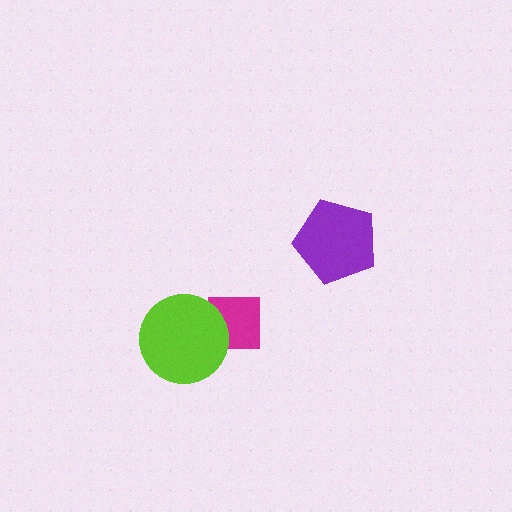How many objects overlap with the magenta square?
1 object overlaps with the magenta square.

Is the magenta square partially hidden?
Yes, it is partially covered by another shape.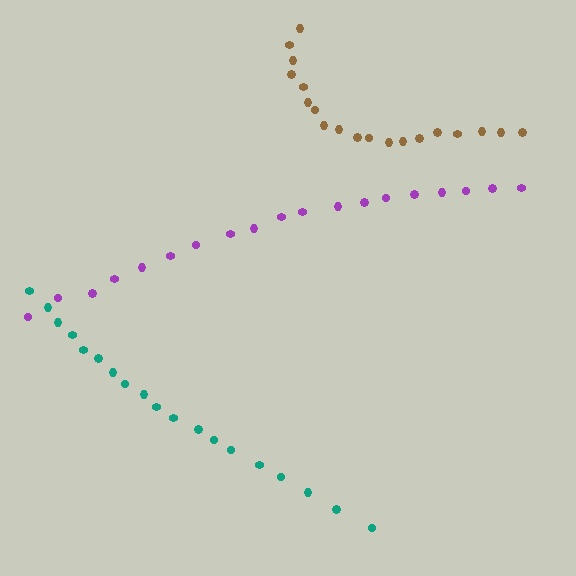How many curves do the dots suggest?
There are 3 distinct paths.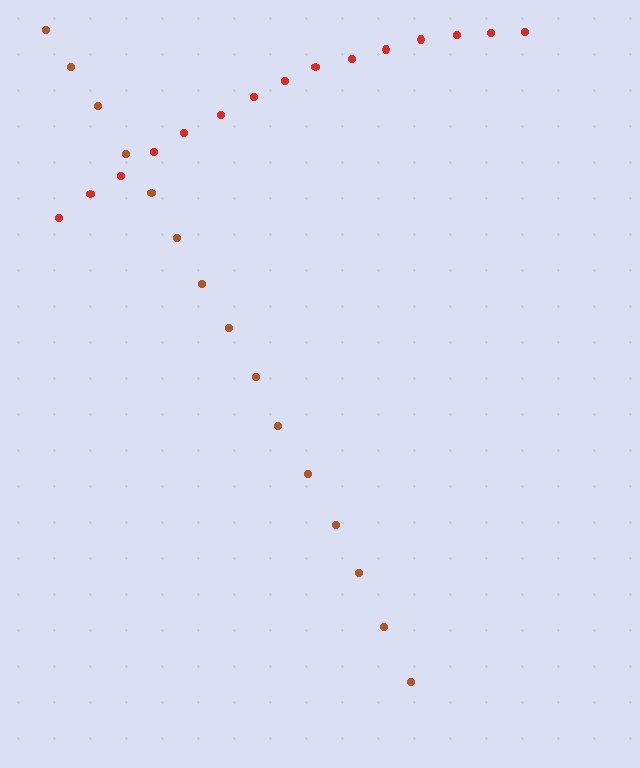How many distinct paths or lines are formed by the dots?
There are 2 distinct paths.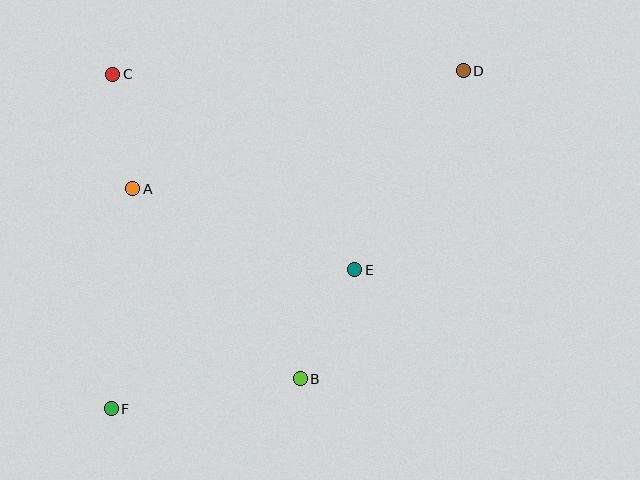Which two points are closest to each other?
Points A and C are closest to each other.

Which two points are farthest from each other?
Points D and F are farthest from each other.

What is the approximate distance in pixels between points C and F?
The distance between C and F is approximately 334 pixels.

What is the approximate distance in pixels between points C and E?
The distance between C and E is approximately 311 pixels.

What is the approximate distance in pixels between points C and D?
The distance between C and D is approximately 350 pixels.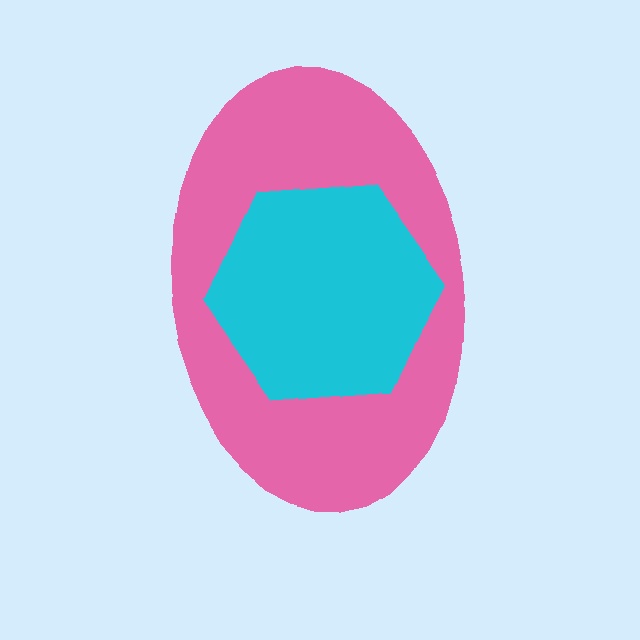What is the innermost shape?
The cyan hexagon.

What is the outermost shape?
The pink ellipse.